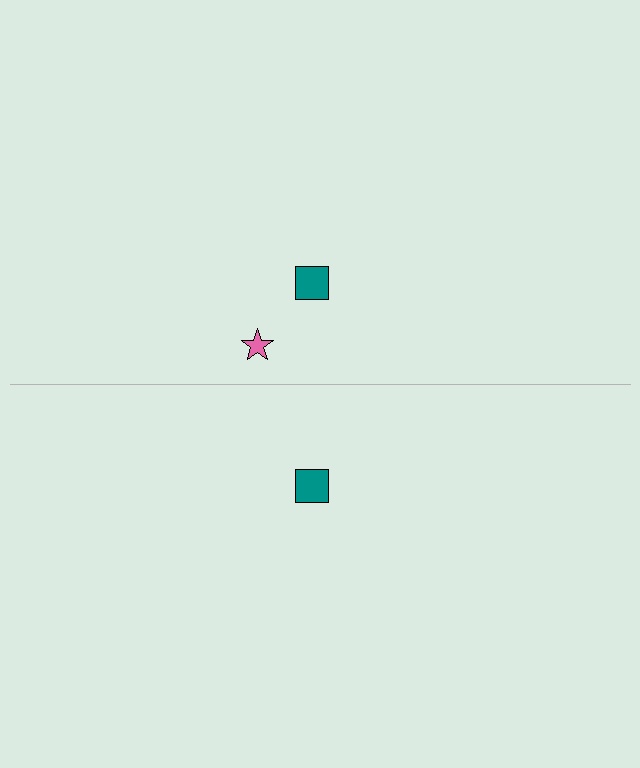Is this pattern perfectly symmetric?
No, the pattern is not perfectly symmetric. A pink star is missing from the bottom side.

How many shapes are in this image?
There are 3 shapes in this image.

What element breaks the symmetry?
A pink star is missing from the bottom side.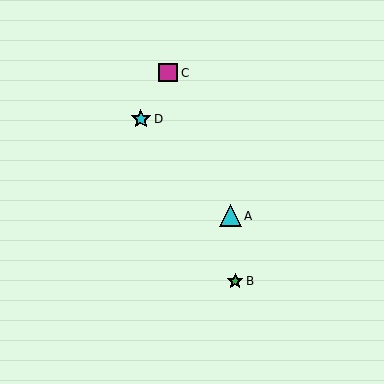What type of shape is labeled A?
Shape A is a cyan triangle.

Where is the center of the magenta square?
The center of the magenta square is at (168, 73).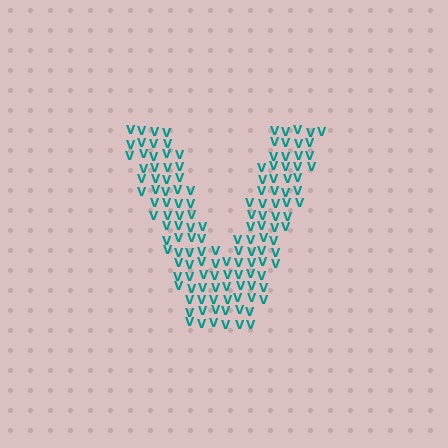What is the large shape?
The large shape is the letter V.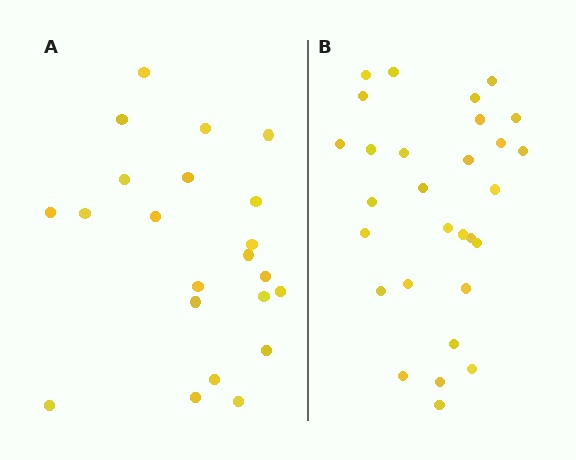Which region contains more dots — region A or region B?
Region B (the right region) has more dots.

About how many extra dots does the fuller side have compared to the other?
Region B has roughly 8 or so more dots than region A.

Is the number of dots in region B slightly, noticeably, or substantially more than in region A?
Region B has noticeably more, but not dramatically so. The ratio is roughly 1.3 to 1.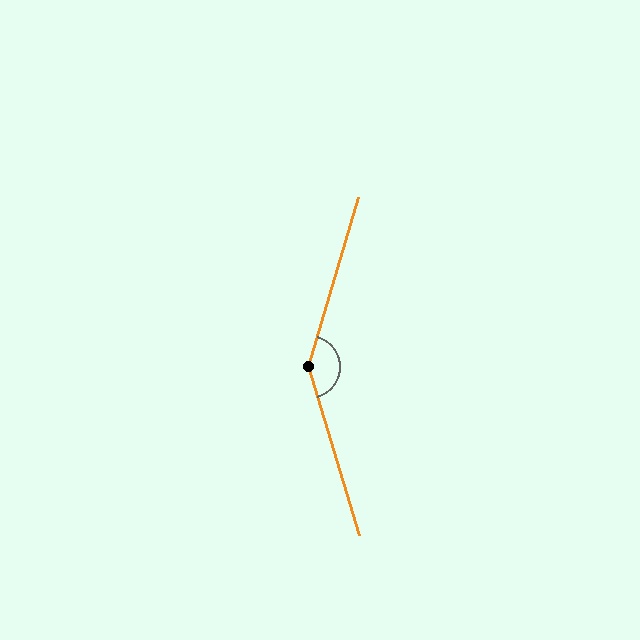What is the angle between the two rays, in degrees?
Approximately 147 degrees.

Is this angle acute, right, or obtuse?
It is obtuse.